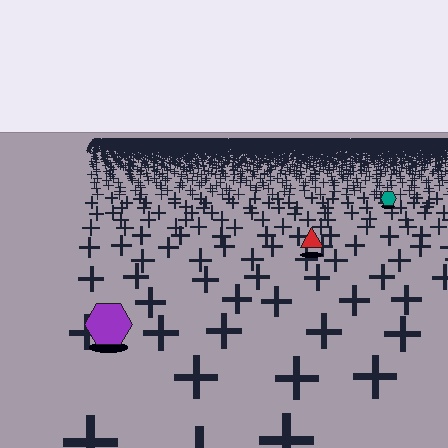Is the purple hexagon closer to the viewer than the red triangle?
Yes. The purple hexagon is closer — you can tell from the texture gradient: the ground texture is coarser near it.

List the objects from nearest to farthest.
From nearest to farthest: the purple hexagon, the red triangle, the teal hexagon.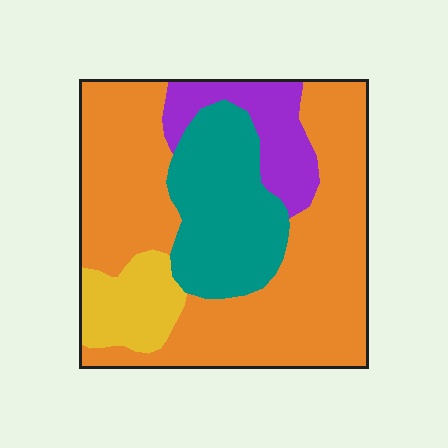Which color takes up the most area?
Orange, at roughly 55%.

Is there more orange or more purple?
Orange.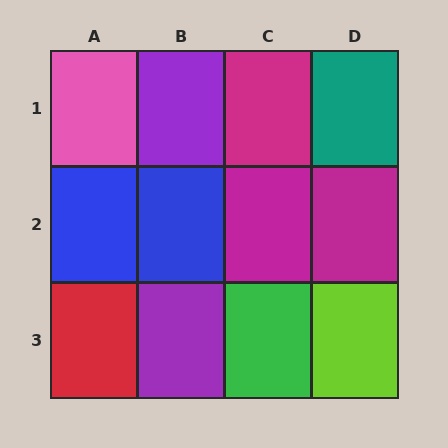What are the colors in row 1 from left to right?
Pink, purple, magenta, teal.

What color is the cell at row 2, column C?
Magenta.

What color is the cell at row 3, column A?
Red.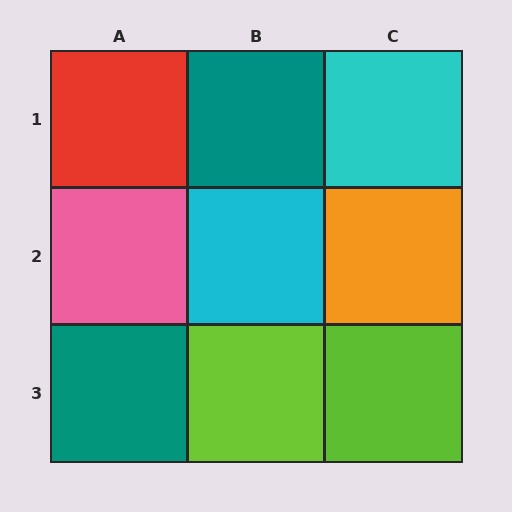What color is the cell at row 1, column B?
Teal.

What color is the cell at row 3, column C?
Lime.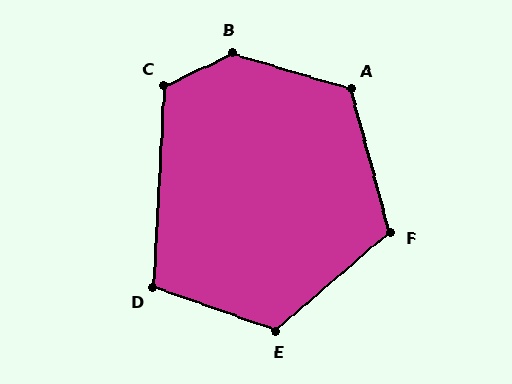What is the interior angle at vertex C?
Approximately 118 degrees (obtuse).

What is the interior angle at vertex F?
Approximately 115 degrees (obtuse).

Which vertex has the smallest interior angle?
D, at approximately 107 degrees.